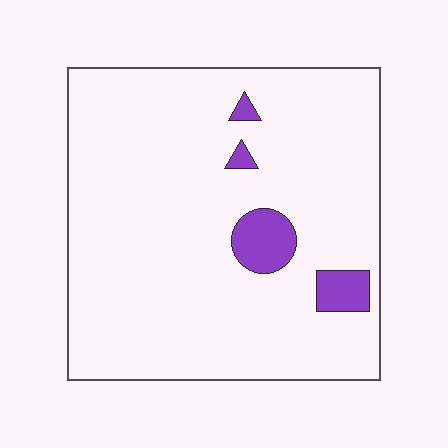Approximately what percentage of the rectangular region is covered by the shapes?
Approximately 5%.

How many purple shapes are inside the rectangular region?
4.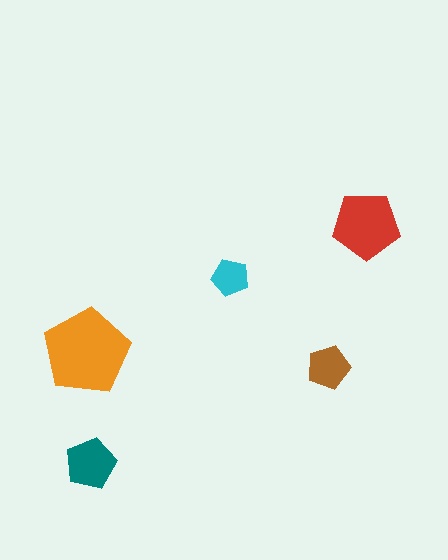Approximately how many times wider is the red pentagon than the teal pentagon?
About 1.5 times wider.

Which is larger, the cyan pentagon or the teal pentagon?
The teal one.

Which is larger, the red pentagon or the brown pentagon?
The red one.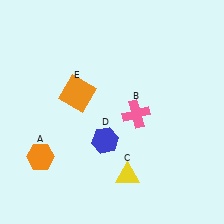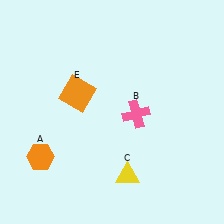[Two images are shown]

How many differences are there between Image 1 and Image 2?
There is 1 difference between the two images.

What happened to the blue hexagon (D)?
The blue hexagon (D) was removed in Image 2. It was in the bottom-left area of Image 1.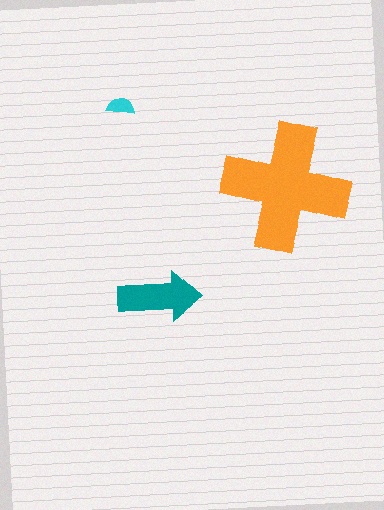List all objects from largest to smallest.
The orange cross, the teal arrow, the cyan semicircle.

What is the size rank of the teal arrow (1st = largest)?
2nd.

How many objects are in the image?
There are 3 objects in the image.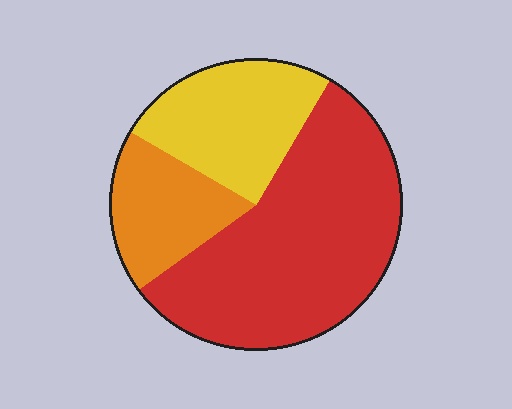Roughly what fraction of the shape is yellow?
Yellow takes up between a quarter and a half of the shape.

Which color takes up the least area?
Orange, at roughly 20%.